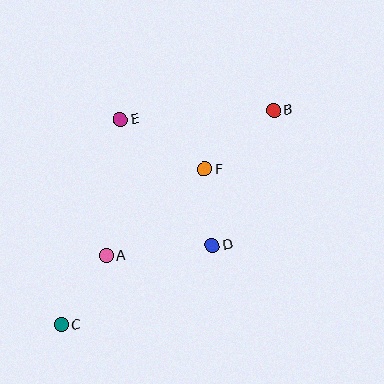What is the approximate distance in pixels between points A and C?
The distance between A and C is approximately 82 pixels.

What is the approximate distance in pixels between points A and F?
The distance between A and F is approximately 131 pixels.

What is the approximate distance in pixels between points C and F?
The distance between C and F is approximately 212 pixels.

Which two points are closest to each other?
Points D and F are closest to each other.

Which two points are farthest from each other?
Points B and C are farthest from each other.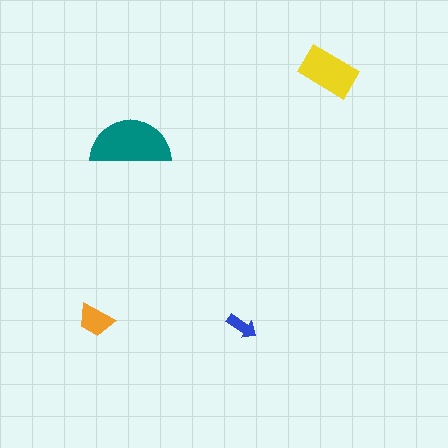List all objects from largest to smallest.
The teal semicircle, the yellow rectangle, the orange trapezoid, the blue arrow.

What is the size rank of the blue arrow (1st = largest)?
4th.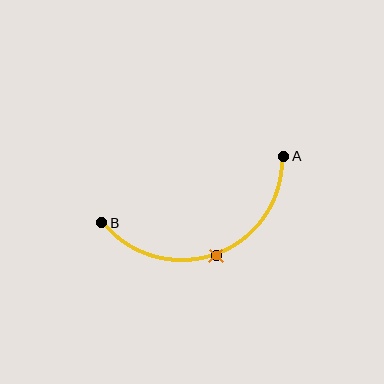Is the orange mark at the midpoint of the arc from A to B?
Yes. The orange mark lies on the arc at equal arc-length from both A and B — it is the arc midpoint.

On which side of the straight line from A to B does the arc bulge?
The arc bulges below the straight line connecting A and B.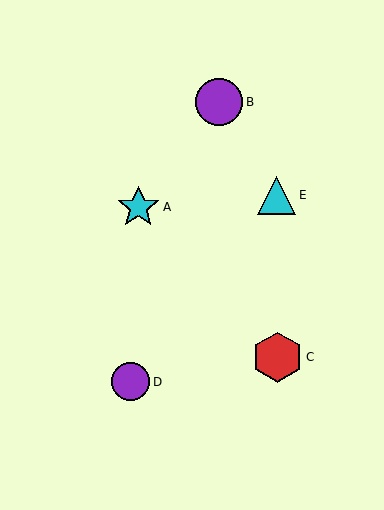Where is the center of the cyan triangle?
The center of the cyan triangle is at (277, 195).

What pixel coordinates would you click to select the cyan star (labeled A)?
Click at (138, 207) to select the cyan star A.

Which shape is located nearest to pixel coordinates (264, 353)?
The red hexagon (labeled C) at (278, 357) is nearest to that location.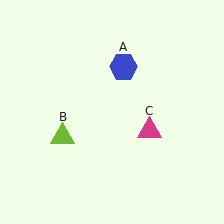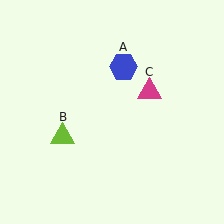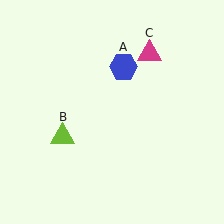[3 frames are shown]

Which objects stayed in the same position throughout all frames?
Blue hexagon (object A) and lime triangle (object B) remained stationary.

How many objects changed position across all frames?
1 object changed position: magenta triangle (object C).